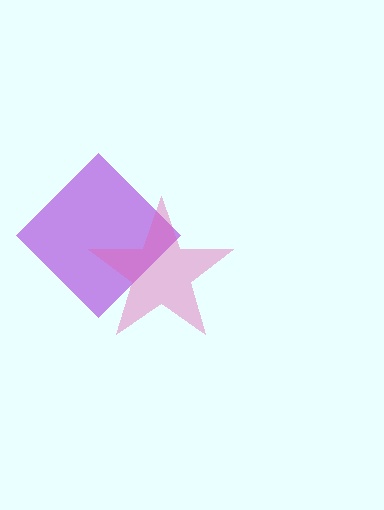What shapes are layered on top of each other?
The layered shapes are: a purple diamond, a pink star.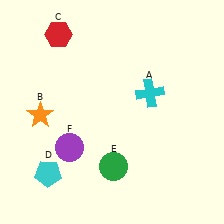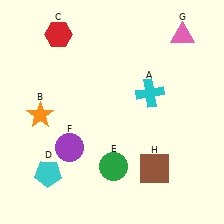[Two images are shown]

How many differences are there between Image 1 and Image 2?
There are 2 differences between the two images.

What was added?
A pink triangle (G), a brown square (H) were added in Image 2.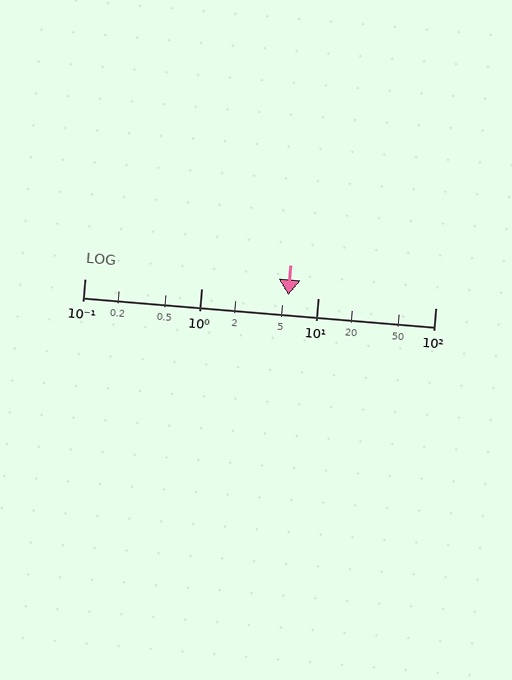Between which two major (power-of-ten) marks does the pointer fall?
The pointer is between 1 and 10.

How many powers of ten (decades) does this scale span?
The scale spans 3 decades, from 0.1 to 100.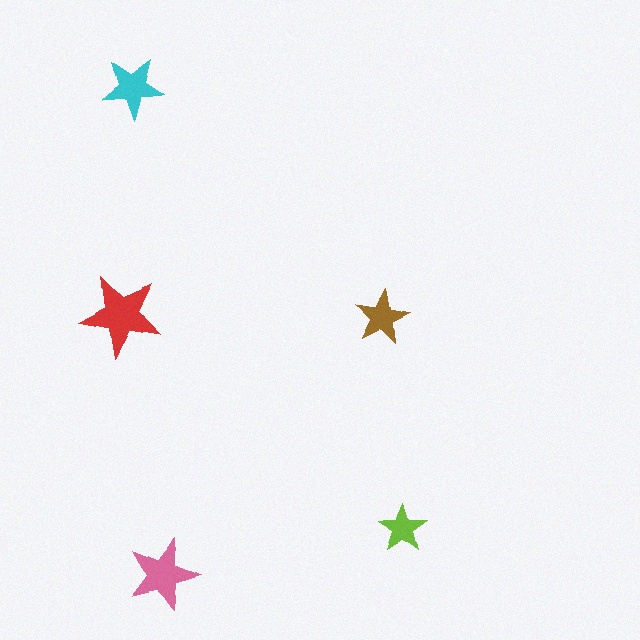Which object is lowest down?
The pink star is bottommost.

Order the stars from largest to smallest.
the red one, the pink one, the cyan one, the brown one, the lime one.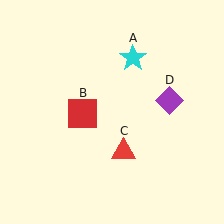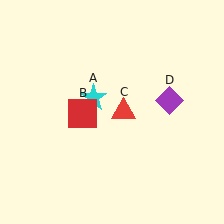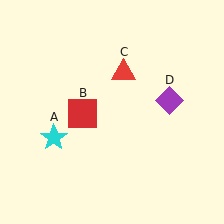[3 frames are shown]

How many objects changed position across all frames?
2 objects changed position: cyan star (object A), red triangle (object C).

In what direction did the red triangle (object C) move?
The red triangle (object C) moved up.